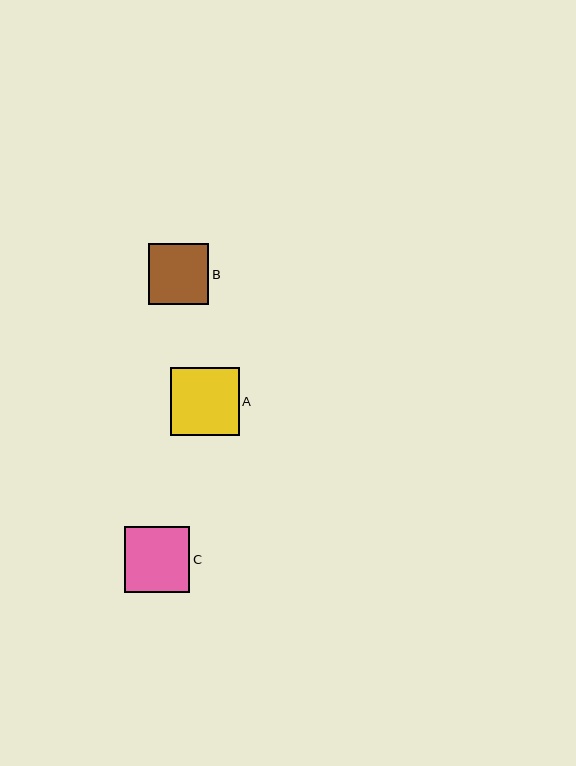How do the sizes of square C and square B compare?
Square C and square B are approximately the same size.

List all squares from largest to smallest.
From largest to smallest: A, C, B.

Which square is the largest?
Square A is the largest with a size of approximately 69 pixels.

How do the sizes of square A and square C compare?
Square A and square C are approximately the same size.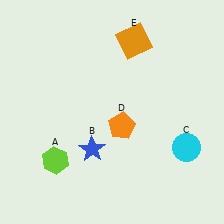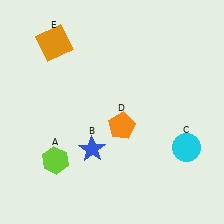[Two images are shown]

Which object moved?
The orange square (E) moved left.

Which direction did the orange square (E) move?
The orange square (E) moved left.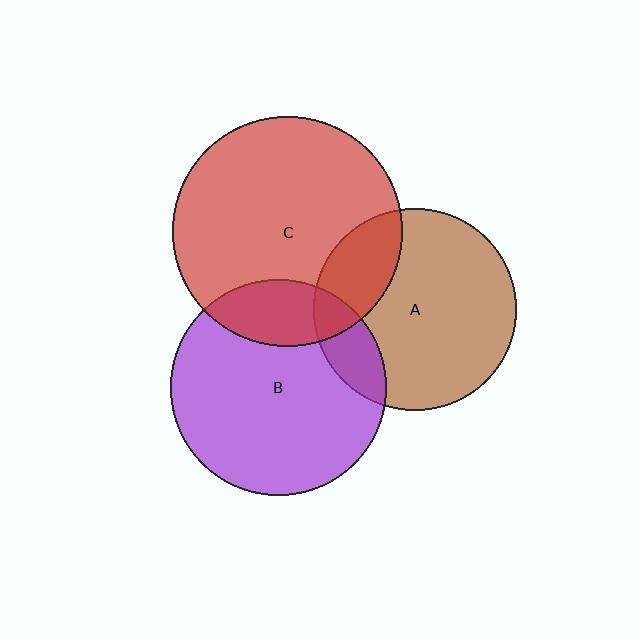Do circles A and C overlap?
Yes.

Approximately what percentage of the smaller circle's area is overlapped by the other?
Approximately 20%.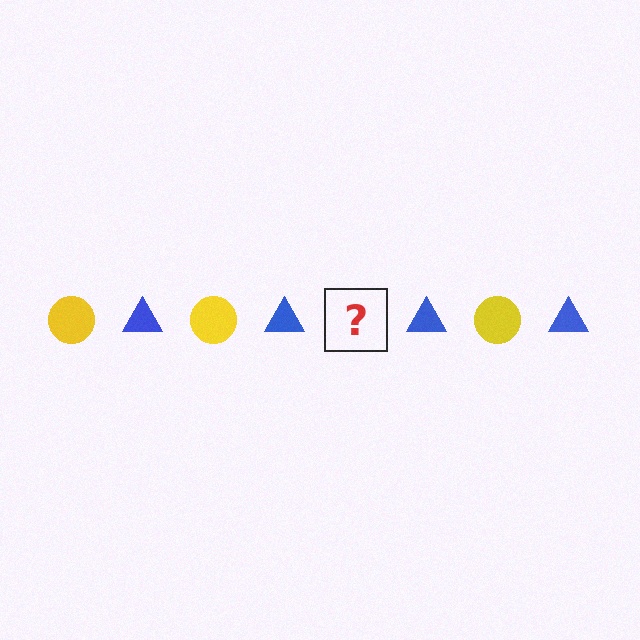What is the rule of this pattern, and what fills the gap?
The rule is that the pattern alternates between yellow circle and blue triangle. The gap should be filled with a yellow circle.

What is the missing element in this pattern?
The missing element is a yellow circle.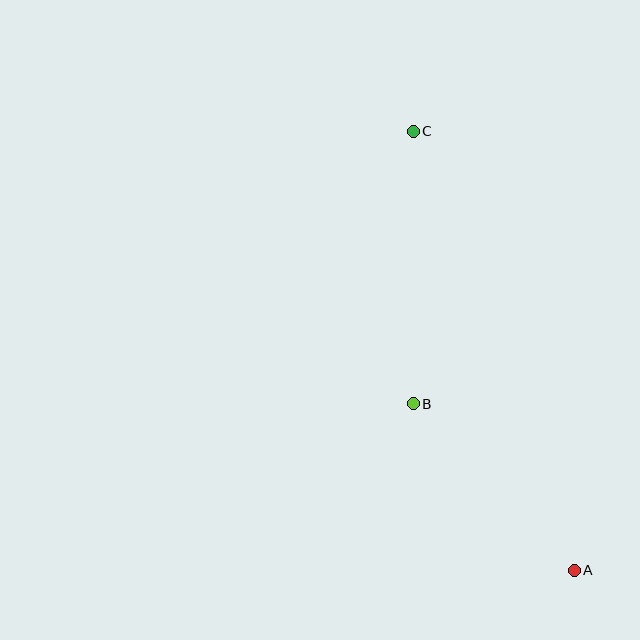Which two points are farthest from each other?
Points A and C are farthest from each other.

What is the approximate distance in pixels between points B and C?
The distance between B and C is approximately 273 pixels.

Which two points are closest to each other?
Points A and B are closest to each other.